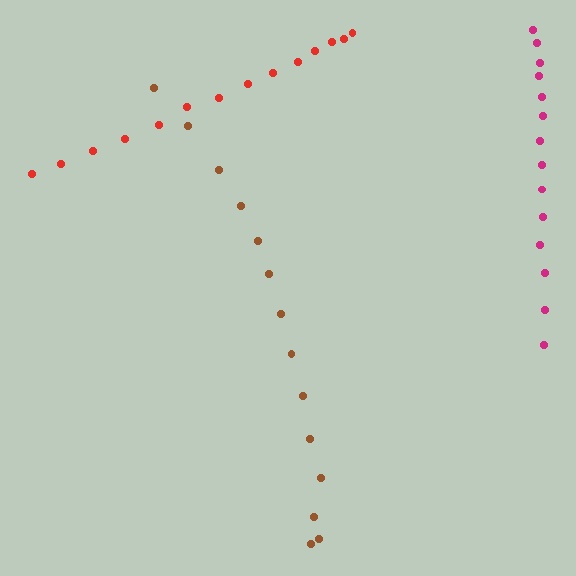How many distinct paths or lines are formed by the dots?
There are 3 distinct paths.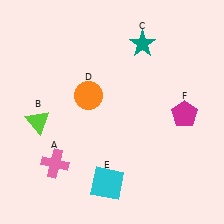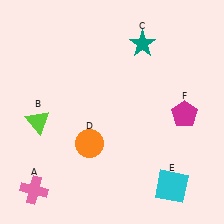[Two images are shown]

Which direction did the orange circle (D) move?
The orange circle (D) moved down.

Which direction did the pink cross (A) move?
The pink cross (A) moved down.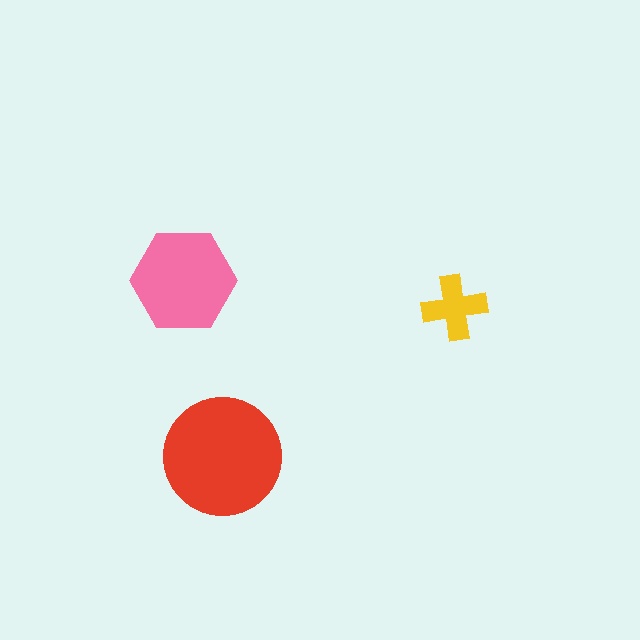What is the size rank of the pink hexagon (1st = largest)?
2nd.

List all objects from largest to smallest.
The red circle, the pink hexagon, the yellow cross.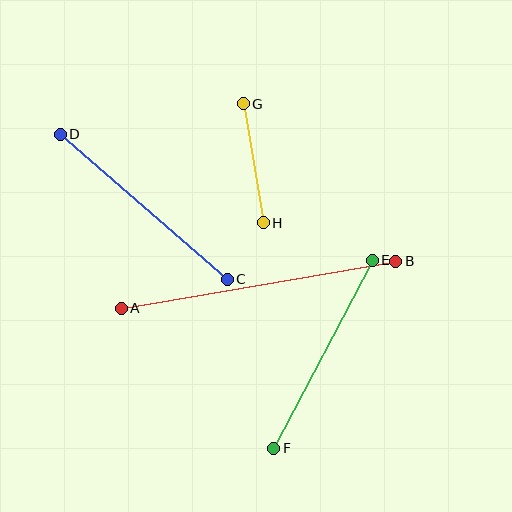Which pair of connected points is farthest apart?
Points A and B are farthest apart.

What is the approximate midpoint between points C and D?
The midpoint is at approximately (144, 207) pixels.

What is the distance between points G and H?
The distance is approximately 121 pixels.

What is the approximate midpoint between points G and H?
The midpoint is at approximately (253, 163) pixels.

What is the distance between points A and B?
The distance is approximately 278 pixels.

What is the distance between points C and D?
The distance is approximately 221 pixels.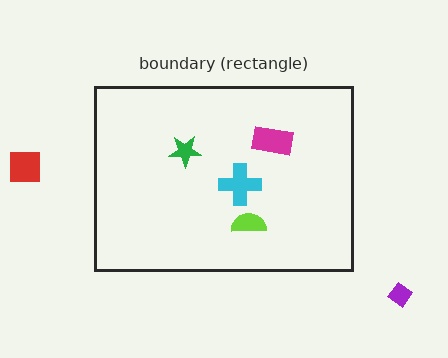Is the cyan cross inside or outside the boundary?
Inside.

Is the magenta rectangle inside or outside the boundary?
Inside.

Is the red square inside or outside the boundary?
Outside.